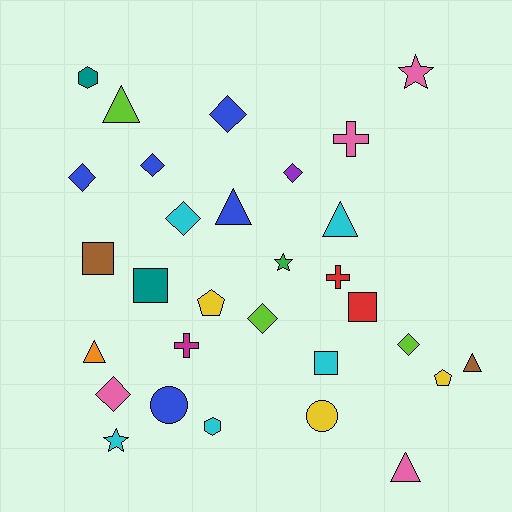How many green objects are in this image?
There is 1 green object.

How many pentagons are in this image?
There are 2 pentagons.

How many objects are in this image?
There are 30 objects.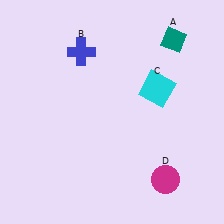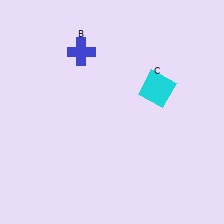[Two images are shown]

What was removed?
The teal diamond (A), the magenta circle (D) were removed in Image 2.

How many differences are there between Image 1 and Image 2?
There are 2 differences between the two images.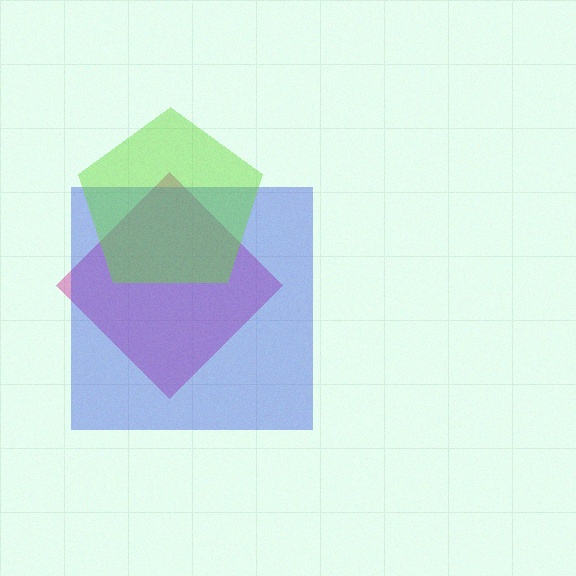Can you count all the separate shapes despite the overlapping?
Yes, there are 3 separate shapes.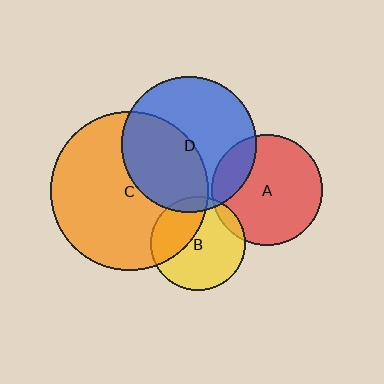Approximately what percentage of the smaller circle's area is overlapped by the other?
Approximately 35%.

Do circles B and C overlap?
Yes.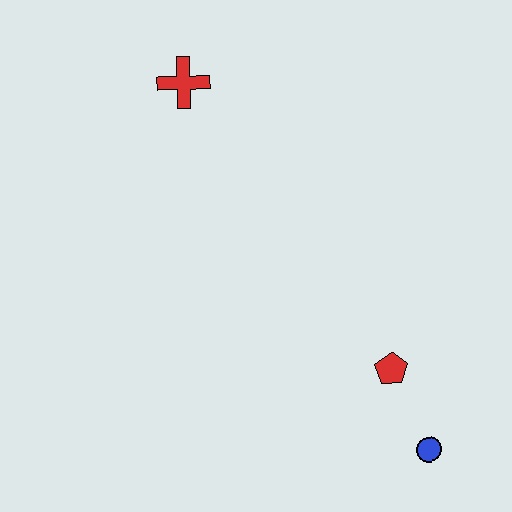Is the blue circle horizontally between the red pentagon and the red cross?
No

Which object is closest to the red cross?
The red pentagon is closest to the red cross.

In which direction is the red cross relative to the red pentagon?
The red cross is above the red pentagon.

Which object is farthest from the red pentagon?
The red cross is farthest from the red pentagon.